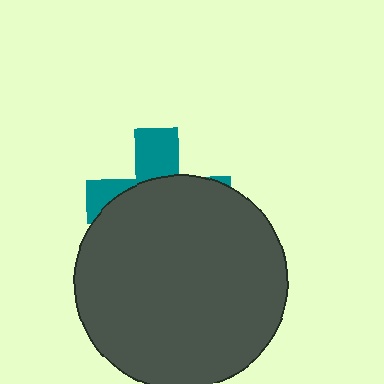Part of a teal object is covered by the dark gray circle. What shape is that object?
It is a cross.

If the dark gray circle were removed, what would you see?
You would see the complete teal cross.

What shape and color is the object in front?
The object in front is a dark gray circle.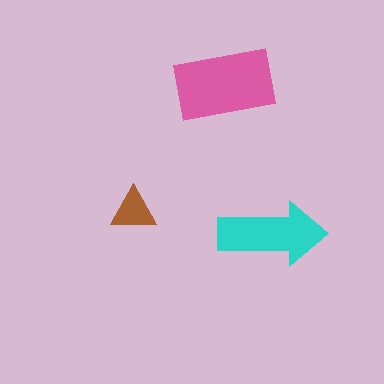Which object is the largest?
The pink rectangle.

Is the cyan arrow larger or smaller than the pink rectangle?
Smaller.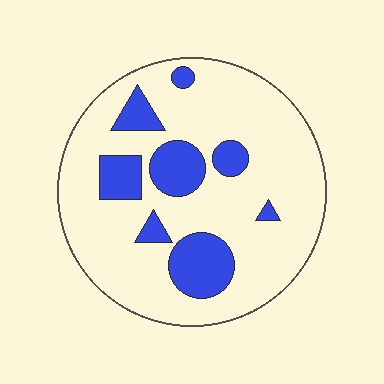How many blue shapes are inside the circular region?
8.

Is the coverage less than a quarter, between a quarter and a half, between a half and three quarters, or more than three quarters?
Less than a quarter.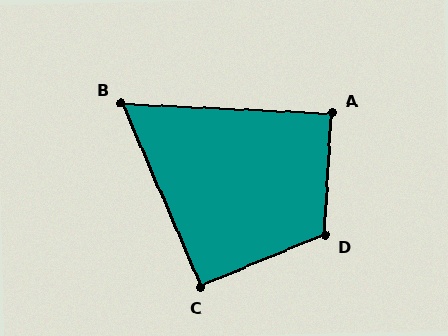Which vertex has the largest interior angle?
D, at approximately 116 degrees.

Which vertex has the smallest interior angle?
B, at approximately 64 degrees.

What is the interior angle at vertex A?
Approximately 89 degrees (approximately right).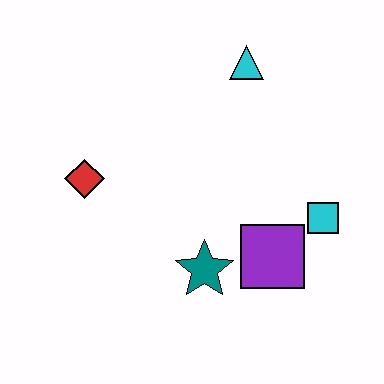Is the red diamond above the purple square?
Yes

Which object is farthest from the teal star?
The cyan triangle is farthest from the teal star.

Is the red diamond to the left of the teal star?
Yes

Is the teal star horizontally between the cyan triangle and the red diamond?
Yes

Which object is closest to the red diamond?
The teal star is closest to the red diamond.